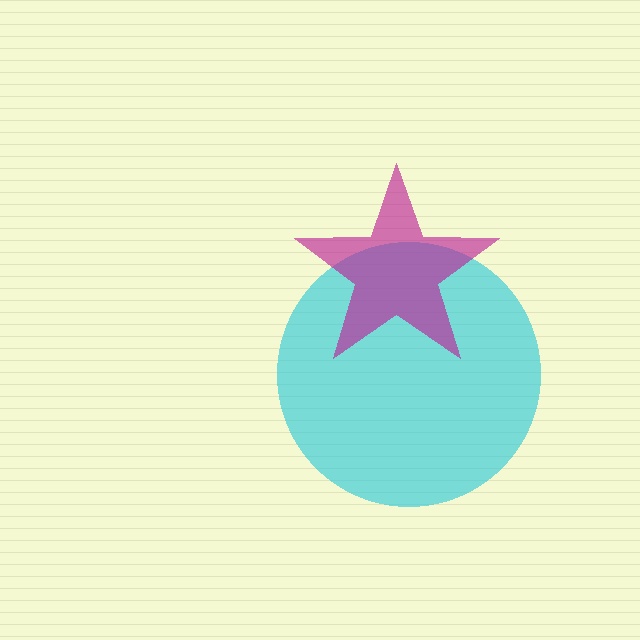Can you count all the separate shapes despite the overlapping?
Yes, there are 2 separate shapes.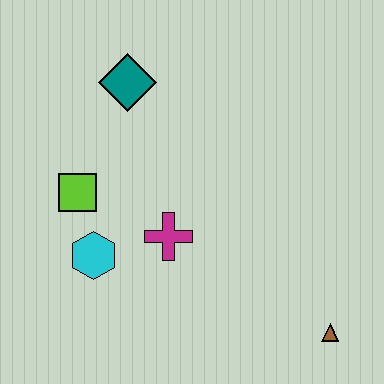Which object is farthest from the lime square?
The brown triangle is farthest from the lime square.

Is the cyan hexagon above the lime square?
No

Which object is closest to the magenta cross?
The cyan hexagon is closest to the magenta cross.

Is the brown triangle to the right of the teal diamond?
Yes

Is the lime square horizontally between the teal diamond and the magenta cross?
No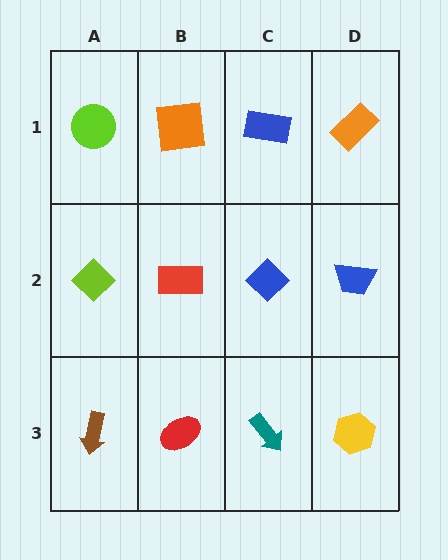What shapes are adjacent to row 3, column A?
A lime diamond (row 2, column A), a red ellipse (row 3, column B).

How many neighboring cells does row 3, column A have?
2.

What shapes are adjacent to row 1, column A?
A lime diamond (row 2, column A), an orange square (row 1, column B).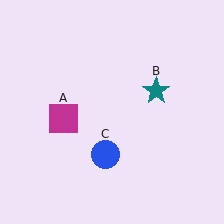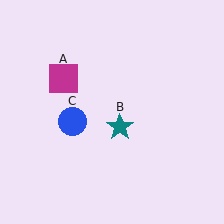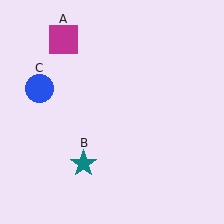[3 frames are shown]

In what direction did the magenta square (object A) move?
The magenta square (object A) moved up.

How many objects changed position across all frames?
3 objects changed position: magenta square (object A), teal star (object B), blue circle (object C).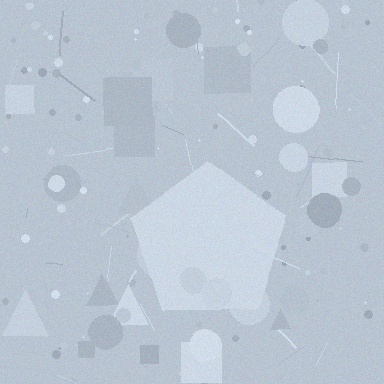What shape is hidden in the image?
A pentagon is hidden in the image.